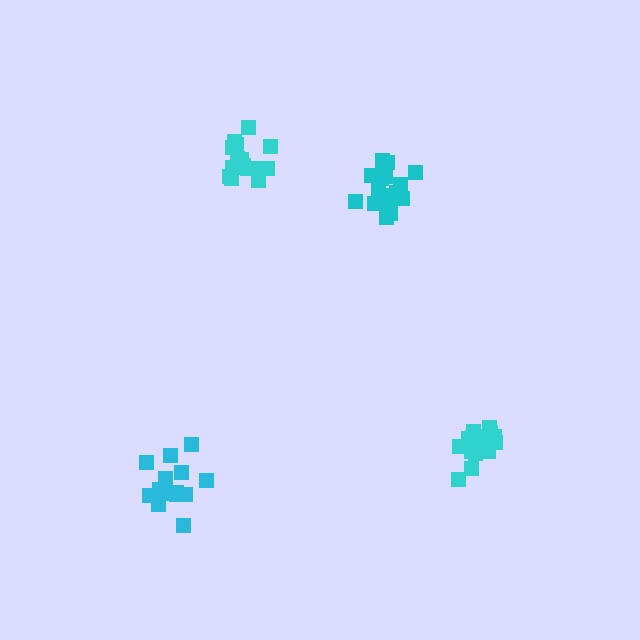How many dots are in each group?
Group 1: 18 dots, Group 2: 16 dots, Group 3: 17 dots, Group 4: 16 dots (67 total).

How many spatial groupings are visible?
There are 4 spatial groupings.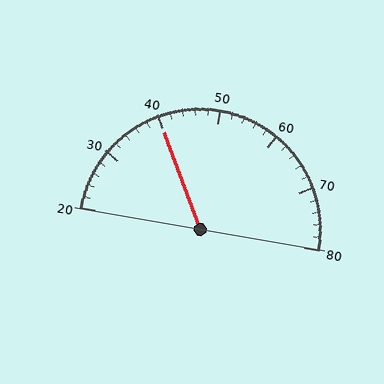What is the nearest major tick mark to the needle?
The nearest major tick mark is 40.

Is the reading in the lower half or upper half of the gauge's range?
The reading is in the lower half of the range (20 to 80).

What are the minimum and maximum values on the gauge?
The gauge ranges from 20 to 80.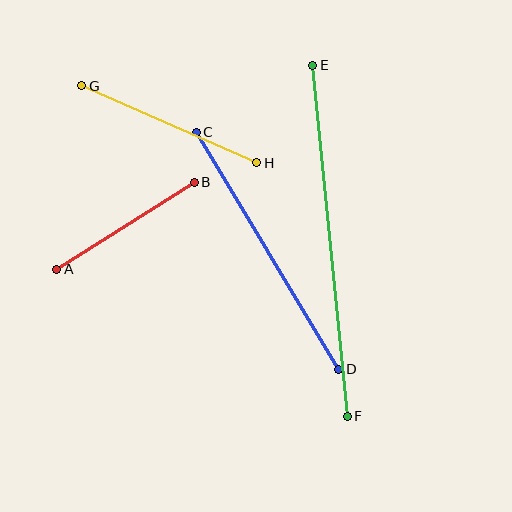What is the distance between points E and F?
The distance is approximately 353 pixels.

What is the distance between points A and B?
The distance is approximately 163 pixels.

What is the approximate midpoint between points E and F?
The midpoint is at approximately (330, 241) pixels.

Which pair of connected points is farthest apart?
Points E and F are farthest apart.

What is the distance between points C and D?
The distance is approximately 276 pixels.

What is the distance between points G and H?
The distance is approximately 191 pixels.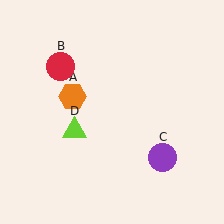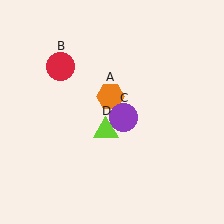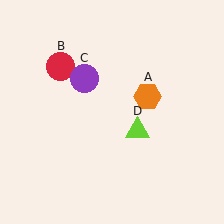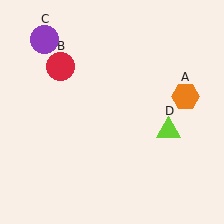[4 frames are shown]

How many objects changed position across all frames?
3 objects changed position: orange hexagon (object A), purple circle (object C), lime triangle (object D).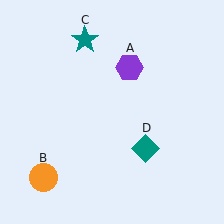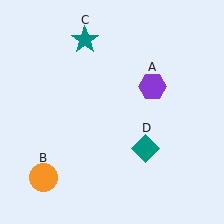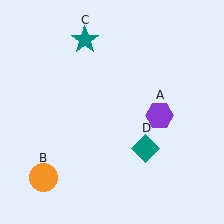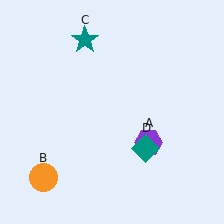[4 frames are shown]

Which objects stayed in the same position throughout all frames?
Orange circle (object B) and teal star (object C) and teal diamond (object D) remained stationary.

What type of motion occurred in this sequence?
The purple hexagon (object A) rotated clockwise around the center of the scene.